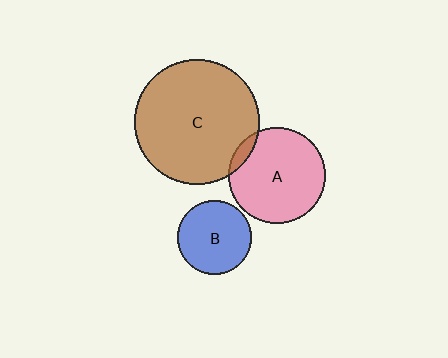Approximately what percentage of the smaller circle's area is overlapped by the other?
Approximately 5%.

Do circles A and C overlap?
Yes.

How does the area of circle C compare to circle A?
Approximately 1.7 times.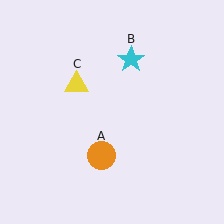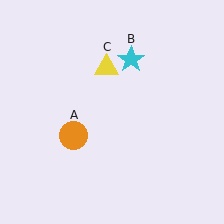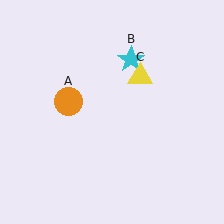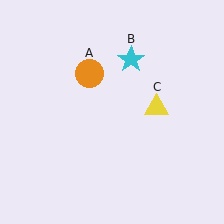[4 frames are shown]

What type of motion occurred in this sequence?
The orange circle (object A), yellow triangle (object C) rotated clockwise around the center of the scene.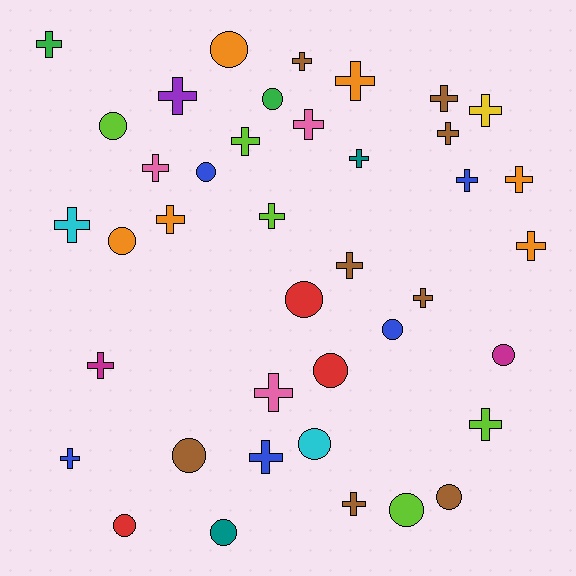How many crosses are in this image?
There are 25 crosses.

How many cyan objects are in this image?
There are 2 cyan objects.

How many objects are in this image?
There are 40 objects.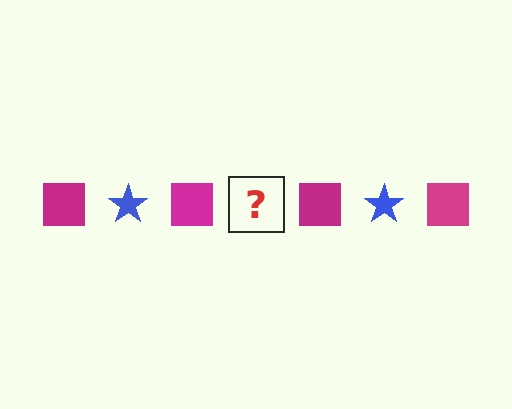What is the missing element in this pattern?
The missing element is a blue star.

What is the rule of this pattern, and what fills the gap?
The rule is that the pattern alternates between magenta square and blue star. The gap should be filled with a blue star.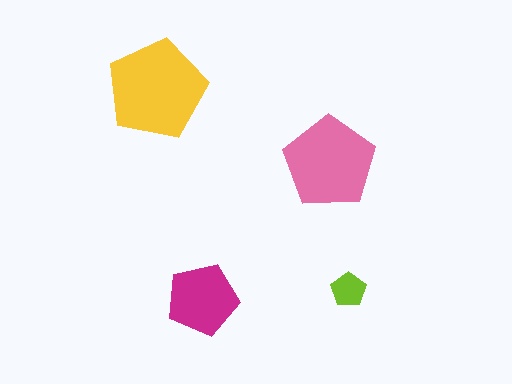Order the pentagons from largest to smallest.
the yellow one, the pink one, the magenta one, the lime one.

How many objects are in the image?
There are 4 objects in the image.